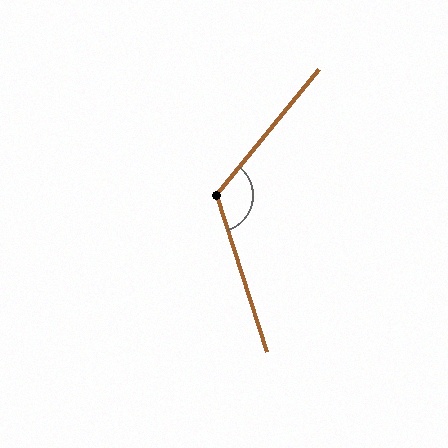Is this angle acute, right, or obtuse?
It is obtuse.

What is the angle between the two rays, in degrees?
Approximately 123 degrees.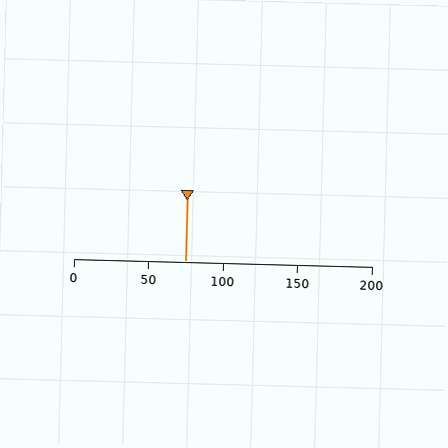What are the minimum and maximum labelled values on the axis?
The axis runs from 0 to 200.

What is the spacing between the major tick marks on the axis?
The major ticks are spaced 50 apart.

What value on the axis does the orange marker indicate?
The marker indicates approximately 75.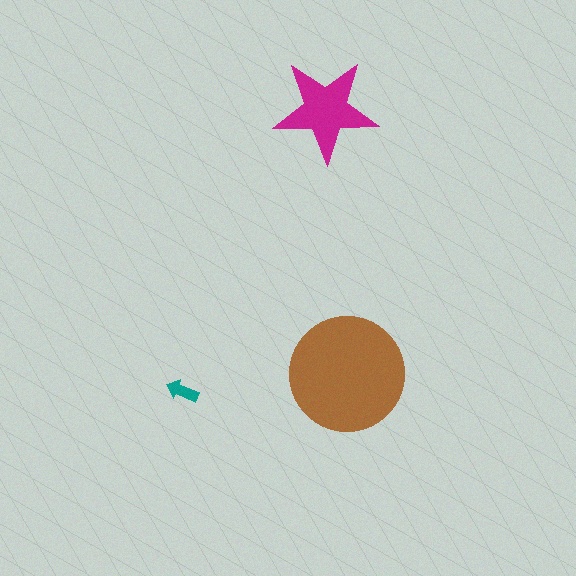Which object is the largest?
The brown circle.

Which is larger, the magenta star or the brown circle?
The brown circle.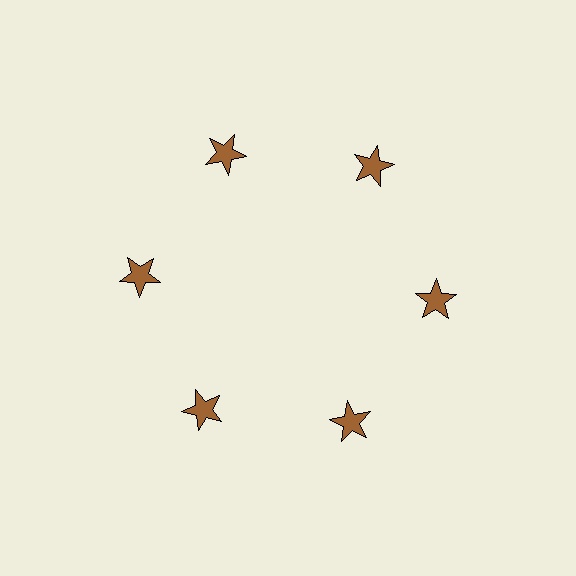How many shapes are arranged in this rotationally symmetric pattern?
There are 6 shapes, arranged in 6 groups of 1.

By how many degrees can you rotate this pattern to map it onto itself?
The pattern maps onto itself every 60 degrees of rotation.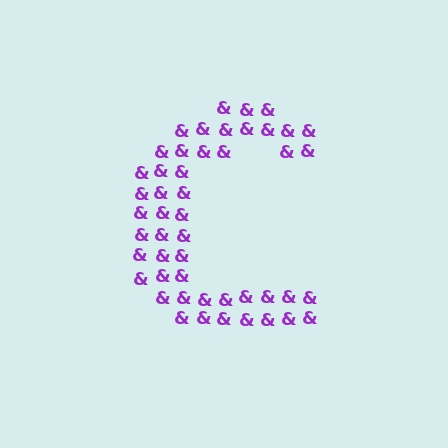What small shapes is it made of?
It is made of small ampersands.